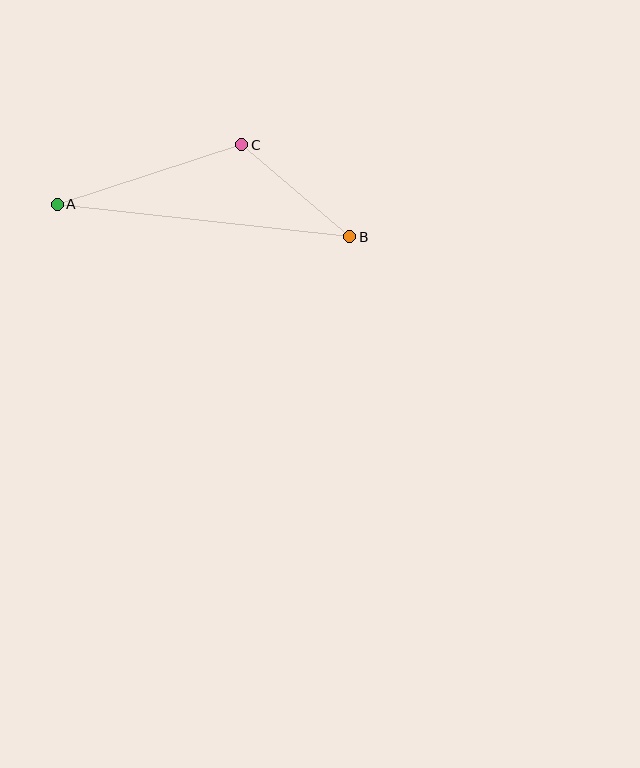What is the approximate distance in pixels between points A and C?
The distance between A and C is approximately 194 pixels.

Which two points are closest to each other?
Points B and C are closest to each other.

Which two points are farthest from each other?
Points A and B are farthest from each other.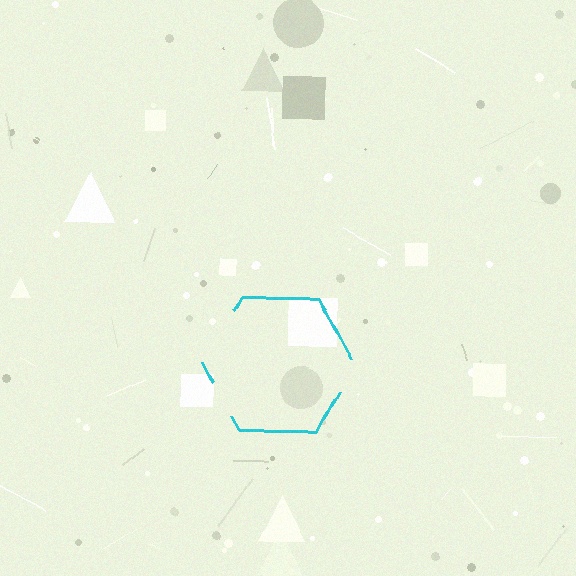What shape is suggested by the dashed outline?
The dashed outline suggests a hexagon.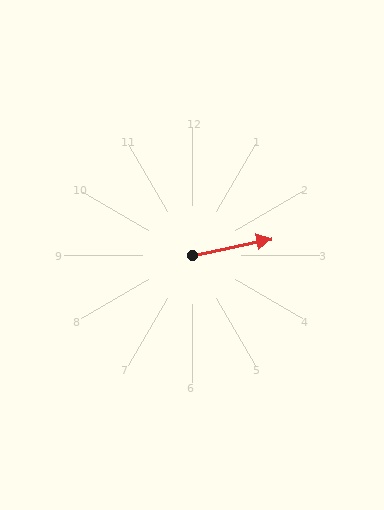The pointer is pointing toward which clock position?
Roughly 3 o'clock.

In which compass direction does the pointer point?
East.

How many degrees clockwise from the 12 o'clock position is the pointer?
Approximately 78 degrees.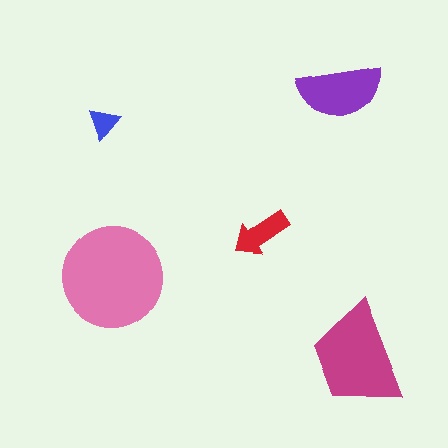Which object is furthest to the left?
The blue triangle is leftmost.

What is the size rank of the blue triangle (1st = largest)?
5th.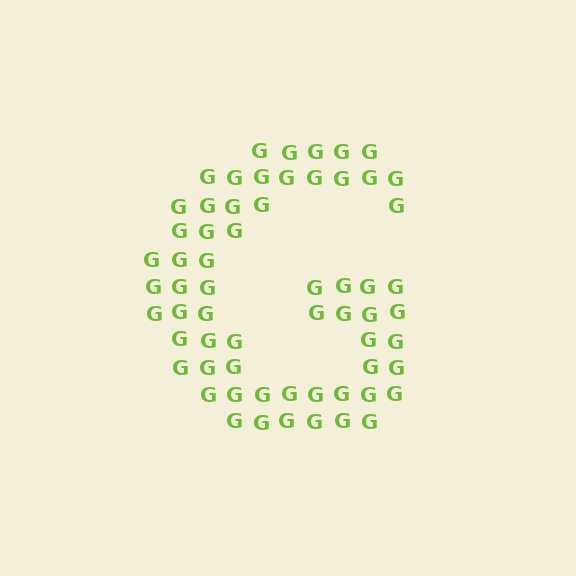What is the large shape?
The large shape is the letter G.